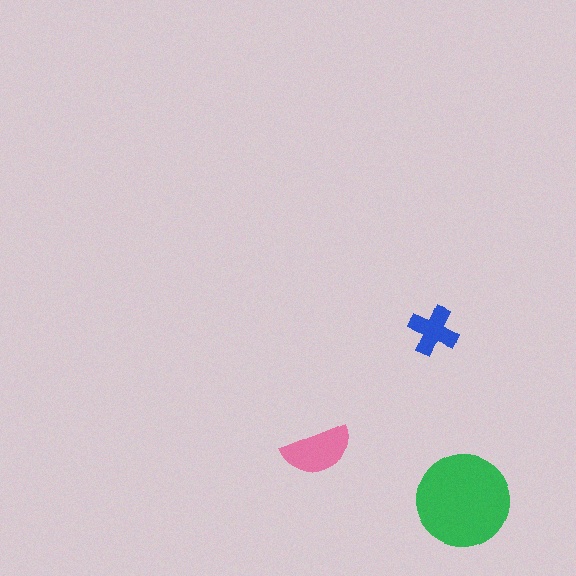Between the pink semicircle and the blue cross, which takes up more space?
The pink semicircle.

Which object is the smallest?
The blue cross.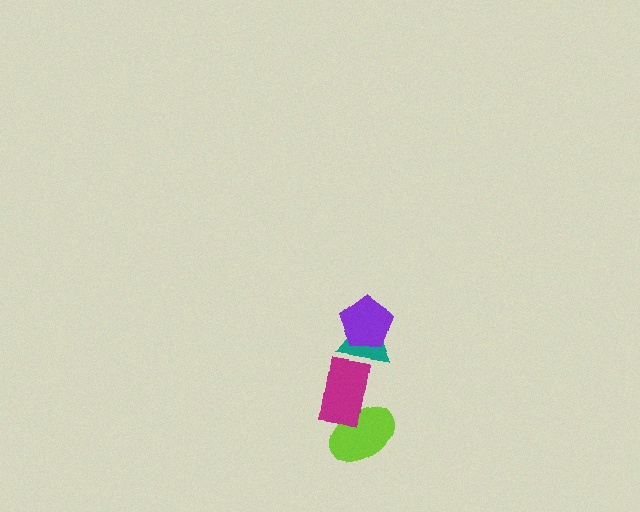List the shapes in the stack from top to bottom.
From top to bottom: the purple pentagon, the teal triangle, the magenta rectangle, the lime ellipse.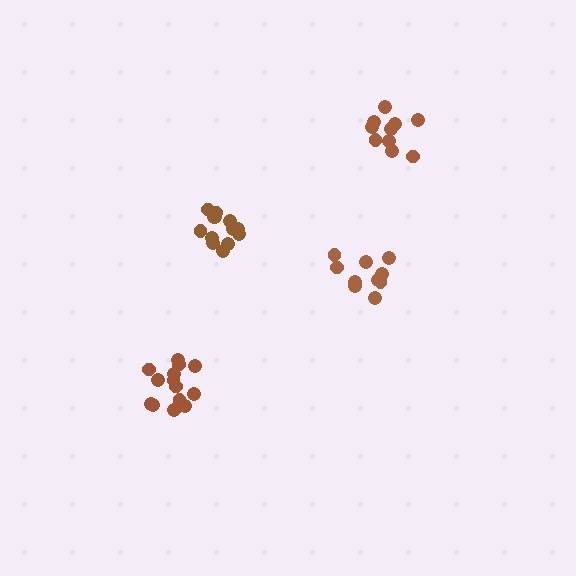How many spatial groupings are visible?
There are 4 spatial groupings.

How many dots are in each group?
Group 1: 10 dots, Group 2: 13 dots, Group 3: 15 dots, Group 4: 10 dots (48 total).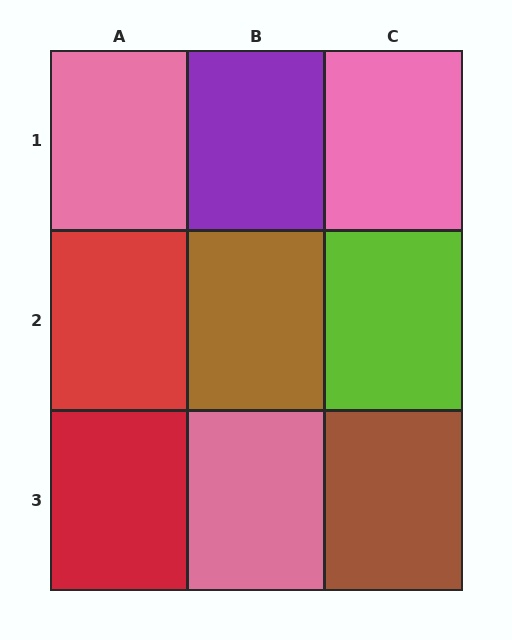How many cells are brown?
2 cells are brown.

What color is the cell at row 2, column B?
Brown.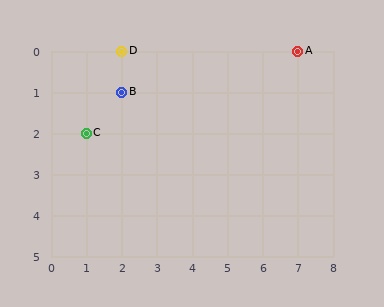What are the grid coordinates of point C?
Point C is at grid coordinates (1, 2).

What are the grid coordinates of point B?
Point B is at grid coordinates (2, 1).